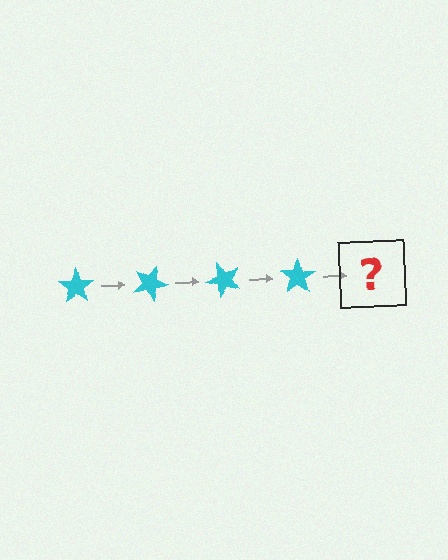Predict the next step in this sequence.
The next step is a cyan star rotated 100 degrees.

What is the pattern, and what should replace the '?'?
The pattern is that the star rotates 25 degrees each step. The '?' should be a cyan star rotated 100 degrees.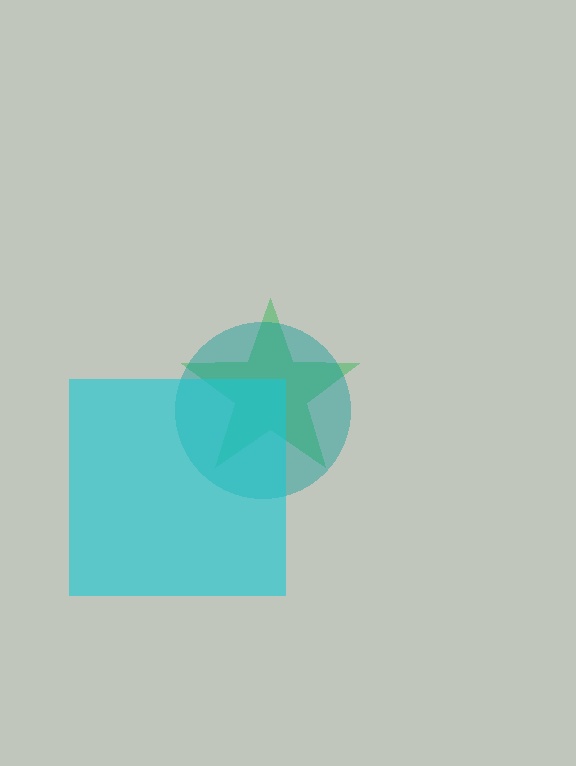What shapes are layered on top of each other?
The layered shapes are: a green star, a teal circle, a cyan square.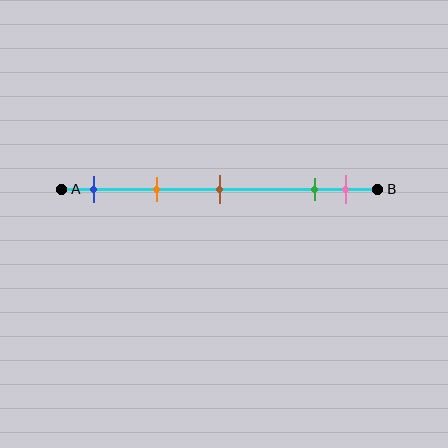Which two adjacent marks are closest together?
The green and pink marks are the closest adjacent pair.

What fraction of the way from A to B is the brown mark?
The brown mark is approximately 50% (0.5) of the way from A to B.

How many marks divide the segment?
There are 5 marks dividing the segment.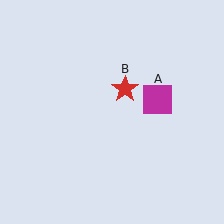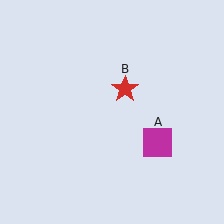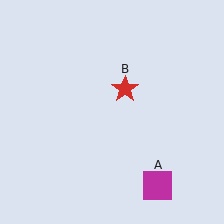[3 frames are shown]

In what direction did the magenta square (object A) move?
The magenta square (object A) moved down.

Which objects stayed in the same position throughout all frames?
Red star (object B) remained stationary.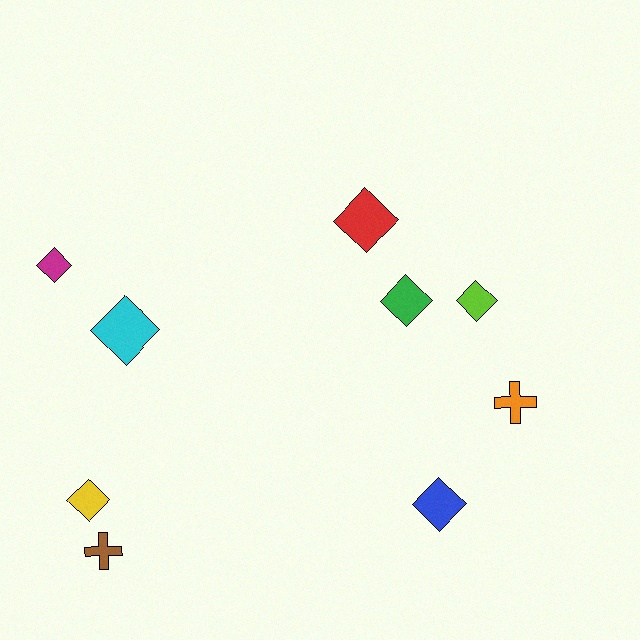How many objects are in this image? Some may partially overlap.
There are 9 objects.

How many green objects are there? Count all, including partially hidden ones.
There is 1 green object.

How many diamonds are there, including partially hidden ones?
There are 7 diamonds.